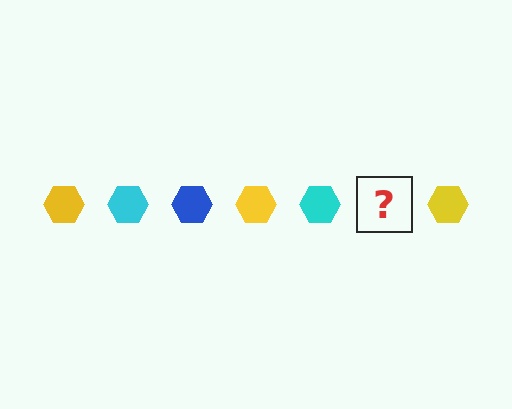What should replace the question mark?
The question mark should be replaced with a blue hexagon.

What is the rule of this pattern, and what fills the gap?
The rule is that the pattern cycles through yellow, cyan, blue hexagons. The gap should be filled with a blue hexagon.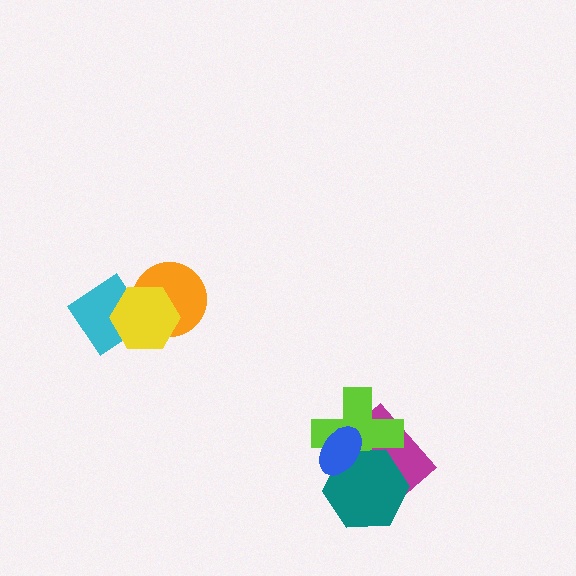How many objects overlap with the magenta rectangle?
3 objects overlap with the magenta rectangle.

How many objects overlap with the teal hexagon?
3 objects overlap with the teal hexagon.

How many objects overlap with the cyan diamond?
2 objects overlap with the cyan diamond.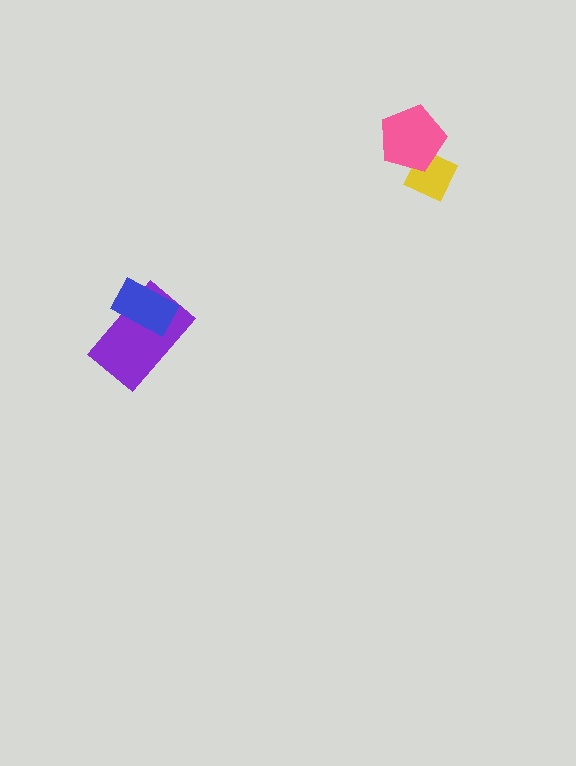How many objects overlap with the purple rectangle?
1 object overlaps with the purple rectangle.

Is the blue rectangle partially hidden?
No, no other shape covers it.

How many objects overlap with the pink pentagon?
1 object overlaps with the pink pentagon.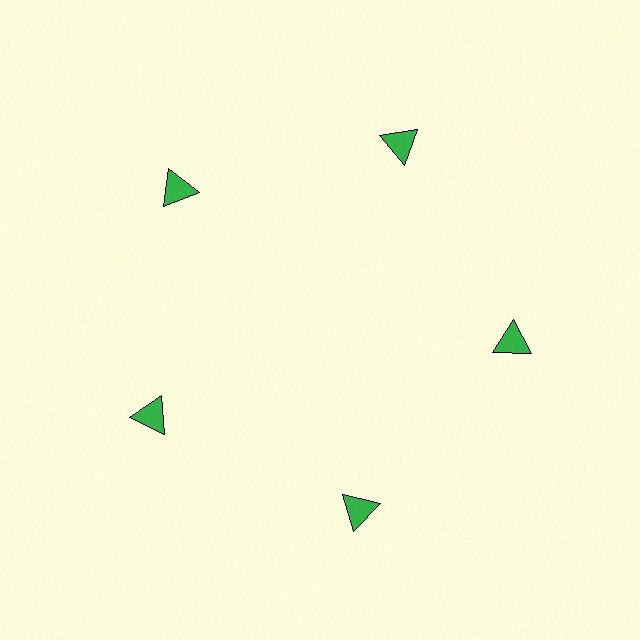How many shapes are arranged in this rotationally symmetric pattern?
There are 5 shapes, arranged in 5 groups of 1.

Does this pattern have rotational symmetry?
Yes, this pattern has 5-fold rotational symmetry. It looks the same after rotating 72 degrees around the center.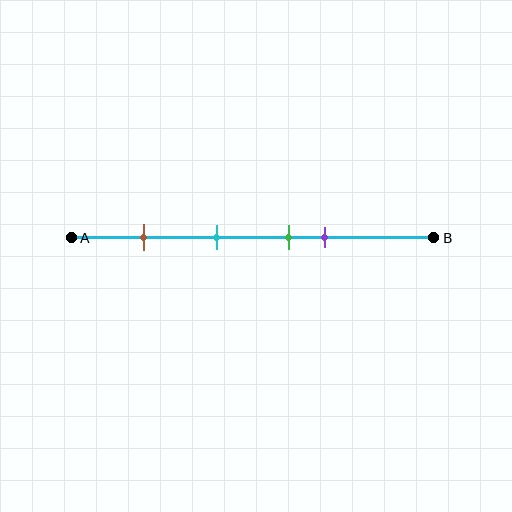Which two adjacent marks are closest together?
The green and purple marks are the closest adjacent pair.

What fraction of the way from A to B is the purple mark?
The purple mark is approximately 70% (0.7) of the way from A to B.